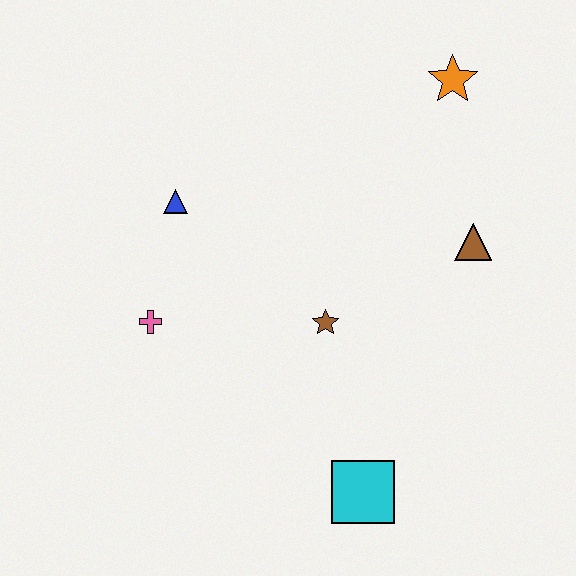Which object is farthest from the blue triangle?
The cyan square is farthest from the blue triangle.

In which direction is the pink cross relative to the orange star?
The pink cross is to the left of the orange star.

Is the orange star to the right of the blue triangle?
Yes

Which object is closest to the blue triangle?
The pink cross is closest to the blue triangle.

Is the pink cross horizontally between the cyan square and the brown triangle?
No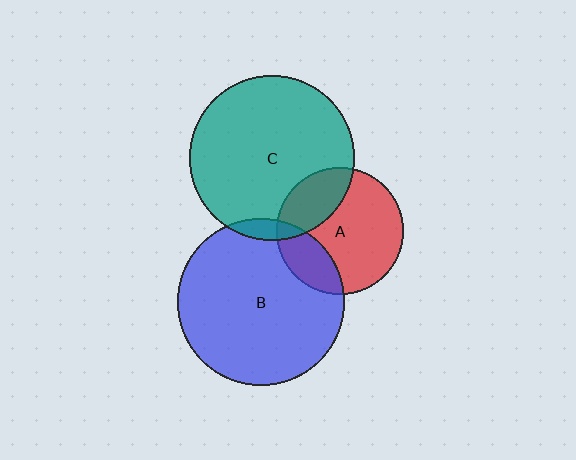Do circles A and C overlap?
Yes.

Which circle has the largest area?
Circle B (blue).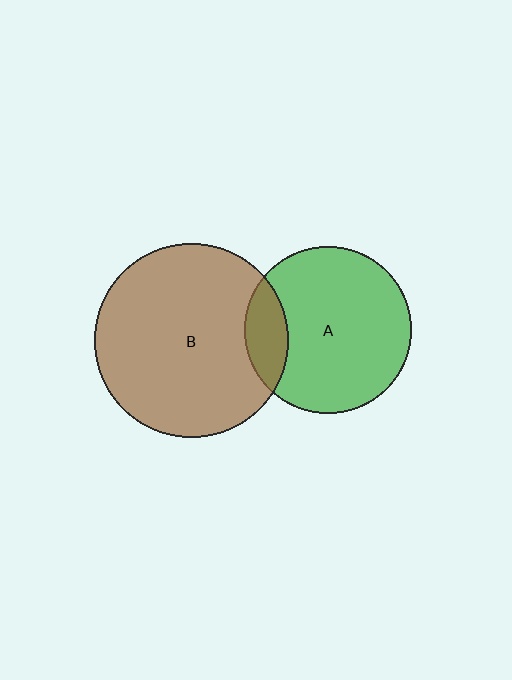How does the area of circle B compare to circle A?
Approximately 1.3 times.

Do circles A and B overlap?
Yes.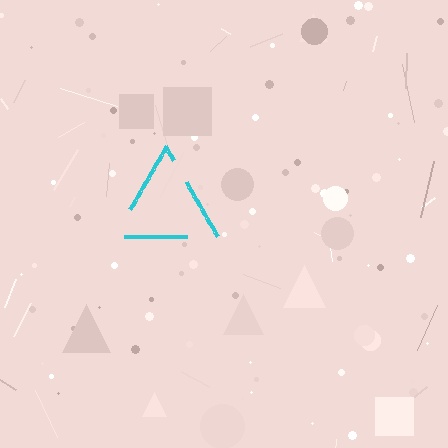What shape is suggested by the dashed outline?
The dashed outline suggests a triangle.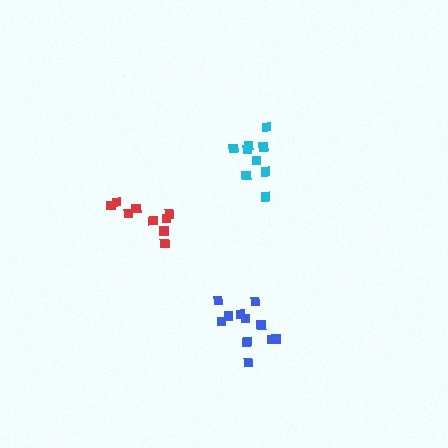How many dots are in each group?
Group 1: 12 dots, Group 2: 10 dots, Group 3: 9 dots (31 total).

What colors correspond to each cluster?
The clusters are colored: blue, cyan, red.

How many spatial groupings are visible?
There are 3 spatial groupings.